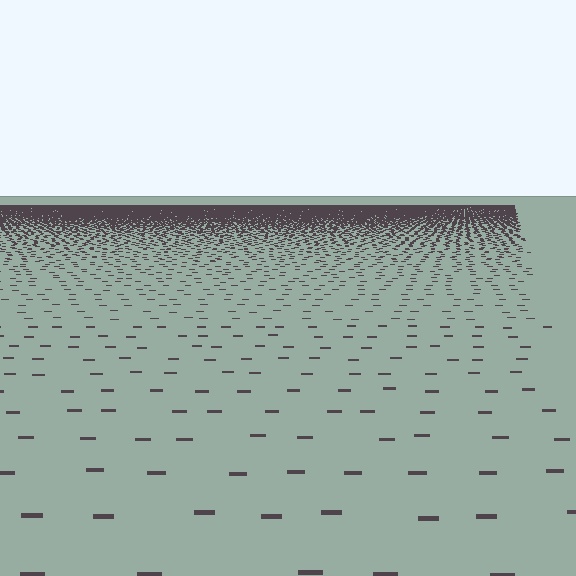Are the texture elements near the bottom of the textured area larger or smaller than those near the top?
Larger. Near the bottom, elements are closer to the viewer and appear at a bigger on-screen size.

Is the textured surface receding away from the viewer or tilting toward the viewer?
The surface is receding away from the viewer. Texture elements get smaller and denser toward the top.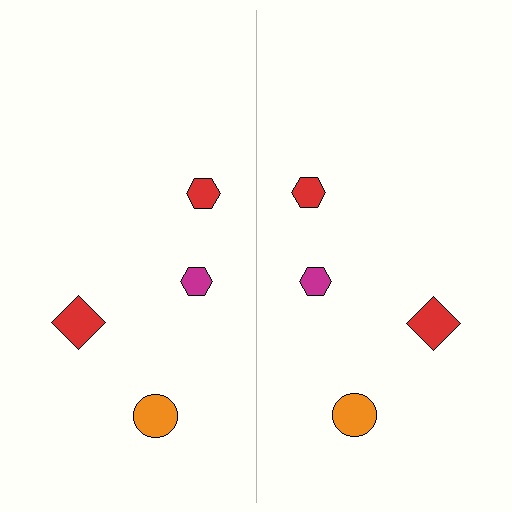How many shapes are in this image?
There are 8 shapes in this image.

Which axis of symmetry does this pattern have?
The pattern has a vertical axis of symmetry running through the center of the image.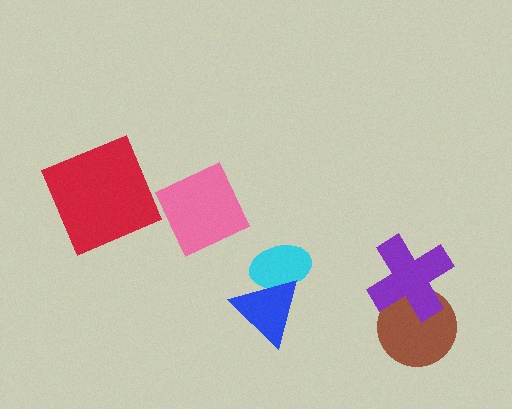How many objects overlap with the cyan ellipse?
1 object overlaps with the cyan ellipse.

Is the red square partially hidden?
No, no other shape covers it.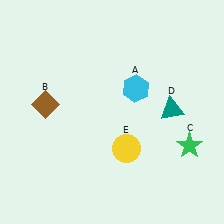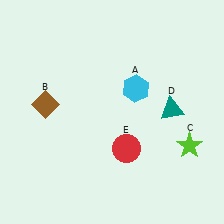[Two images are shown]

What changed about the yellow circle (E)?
In Image 1, E is yellow. In Image 2, it changed to red.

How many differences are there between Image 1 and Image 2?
There are 2 differences between the two images.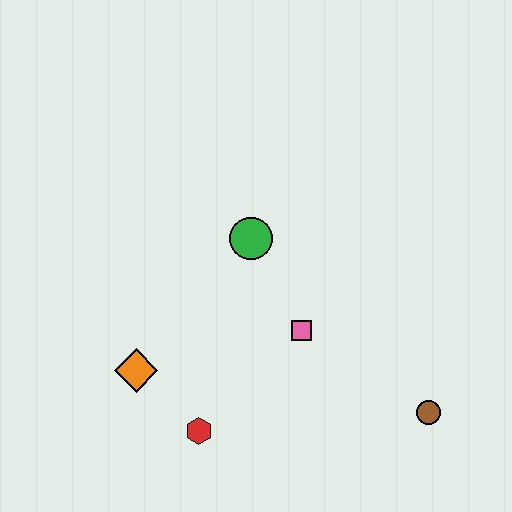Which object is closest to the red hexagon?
The orange diamond is closest to the red hexagon.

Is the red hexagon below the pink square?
Yes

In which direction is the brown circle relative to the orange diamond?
The brown circle is to the right of the orange diamond.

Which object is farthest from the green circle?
The brown circle is farthest from the green circle.